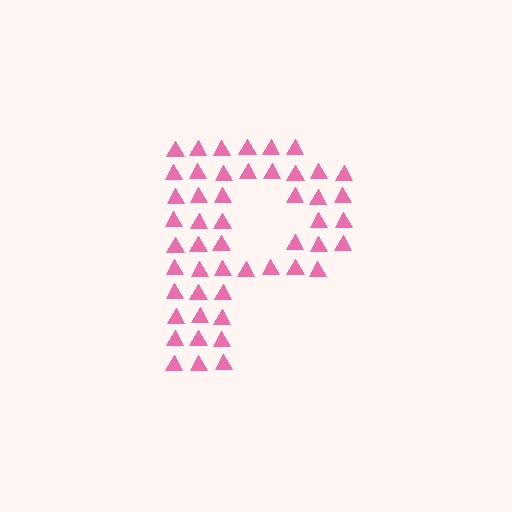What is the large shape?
The large shape is the letter P.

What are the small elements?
The small elements are triangles.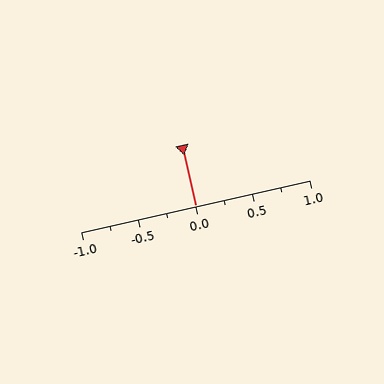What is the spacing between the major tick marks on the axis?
The major ticks are spaced 0.5 apart.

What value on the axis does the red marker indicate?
The marker indicates approximately 0.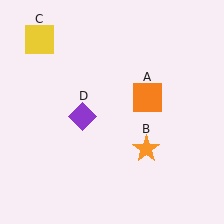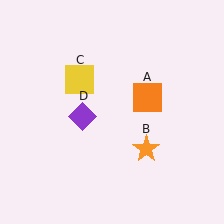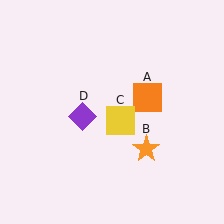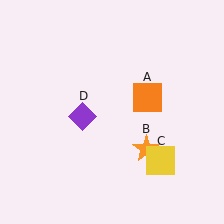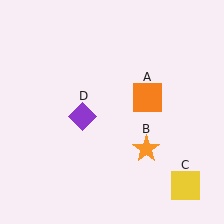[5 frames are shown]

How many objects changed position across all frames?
1 object changed position: yellow square (object C).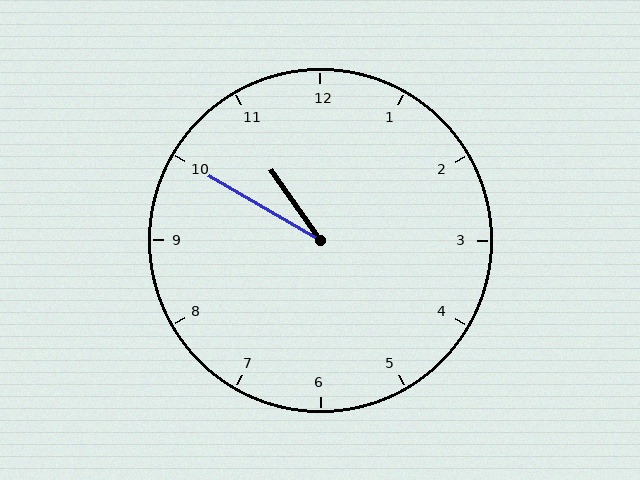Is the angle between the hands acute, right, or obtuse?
It is acute.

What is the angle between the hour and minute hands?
Approximately 25 degrees.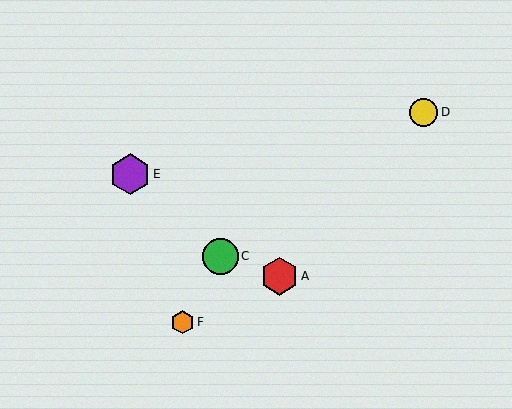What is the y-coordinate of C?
Object C is at y≈256.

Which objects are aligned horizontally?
Objects B, E are aligned horizontally.